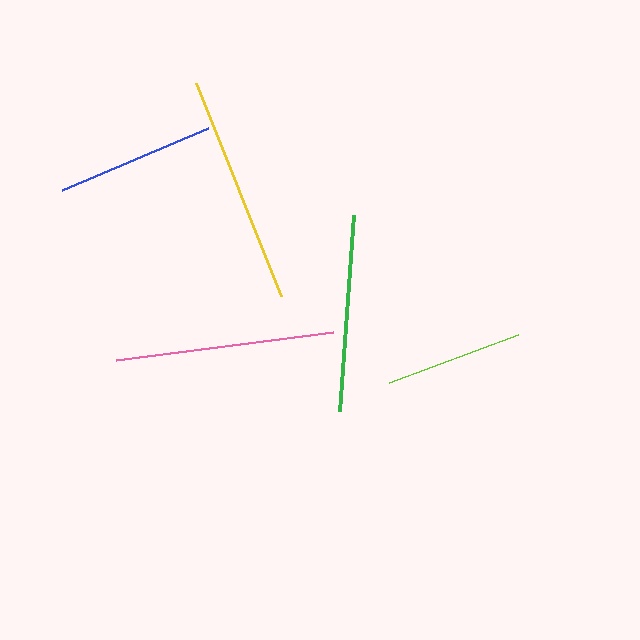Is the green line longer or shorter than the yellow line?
The yellow line is longer than the green line.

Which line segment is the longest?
The yellow line is the longest at approximately 229 pixels.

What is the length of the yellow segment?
The yellow segment is approximately 229 pixels long.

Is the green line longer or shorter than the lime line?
The green line is longer than the lime line.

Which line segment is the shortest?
The lime line is the shortest at approximately 138 pixels.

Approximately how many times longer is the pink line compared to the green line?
The pink line is approximately 1.1 times the length of the green line.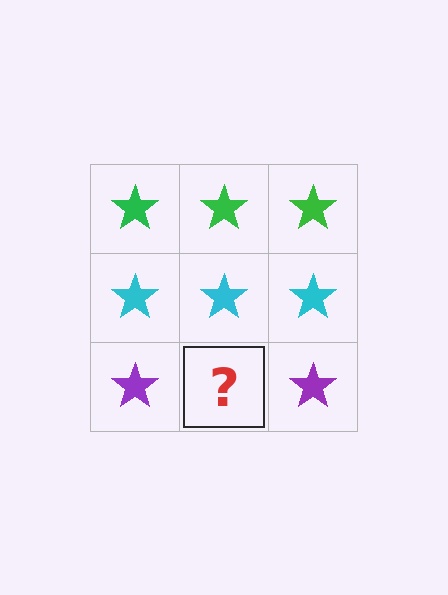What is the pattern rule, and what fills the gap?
The rule is that each row has a consistent color. The gap should be filled with a purple star.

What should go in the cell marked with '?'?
The missing cell should contain a purple star.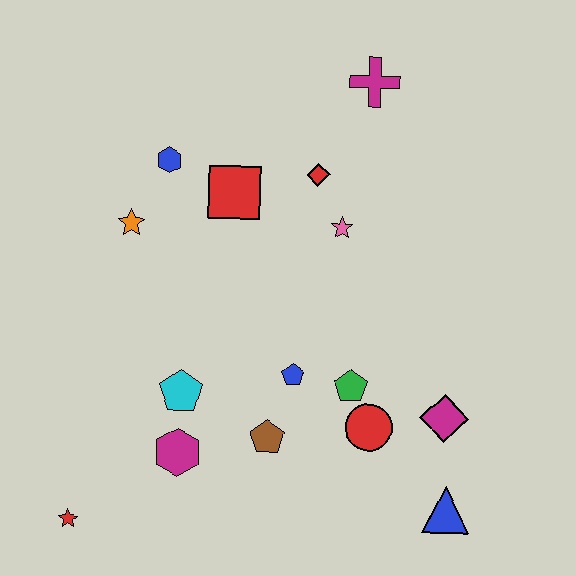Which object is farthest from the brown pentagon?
The magenta cross is farthest from the brown pentagon.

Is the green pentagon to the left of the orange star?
No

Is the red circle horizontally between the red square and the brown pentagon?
No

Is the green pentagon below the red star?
No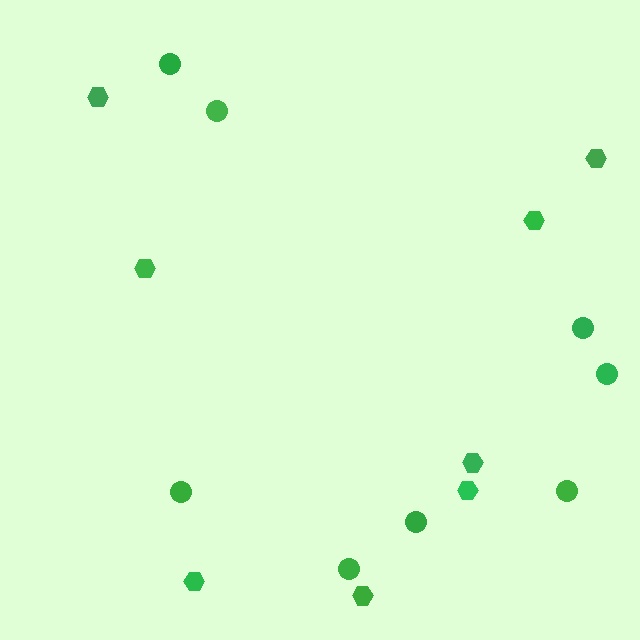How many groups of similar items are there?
There are 2 groups: one group of hexagons (8) and one group of circles (8).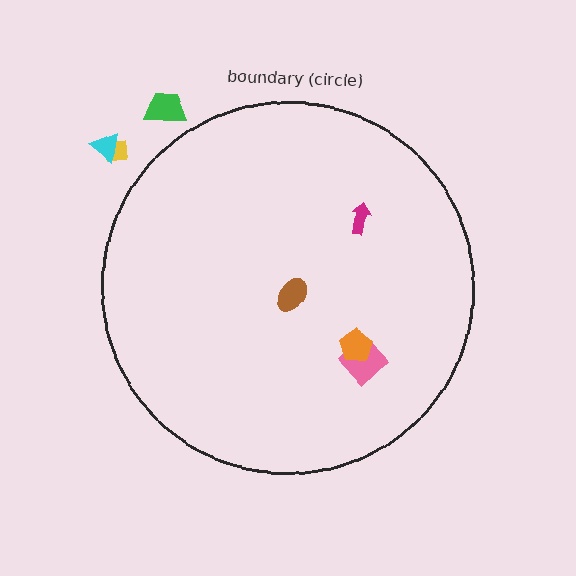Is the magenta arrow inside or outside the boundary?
Inside.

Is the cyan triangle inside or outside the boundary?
Outside.